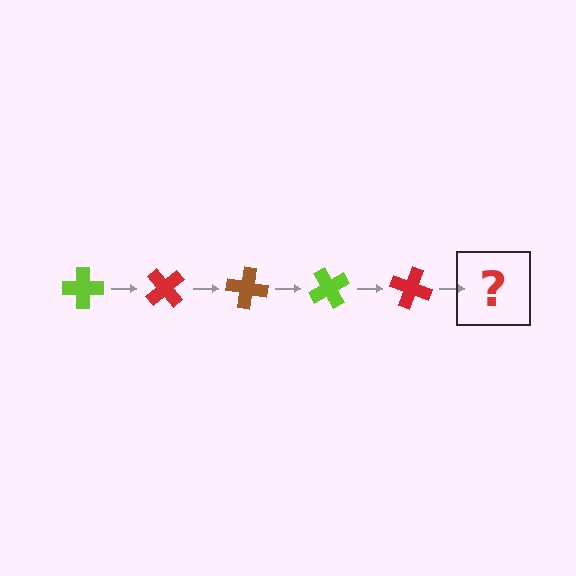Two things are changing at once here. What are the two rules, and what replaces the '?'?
The two rules are that it rotates 50 degrees each step and the color cycles through lime, red, and brown. The '?' should be a brown cross, rotated 250 degrees from the start.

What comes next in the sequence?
The next element should be a brown cross, rotated 250 degrees from the start.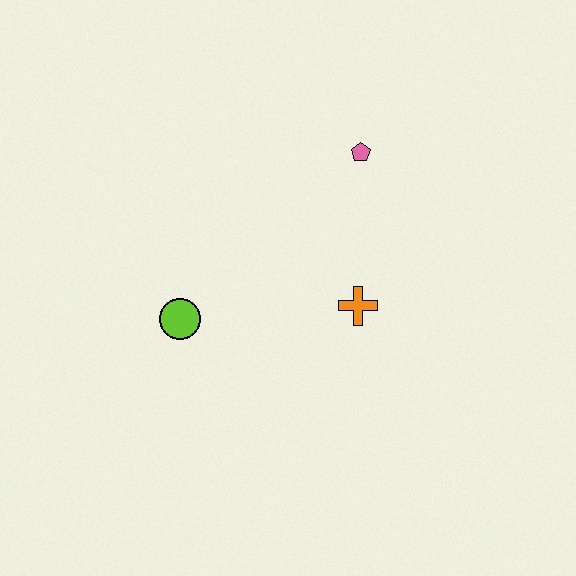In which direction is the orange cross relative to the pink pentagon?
The orange cross is below the pink pentagon.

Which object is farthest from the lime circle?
The pink pentagon is farthest from the lime circle.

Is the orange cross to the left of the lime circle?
No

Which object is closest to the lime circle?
The orange cross is closest to the lime circle.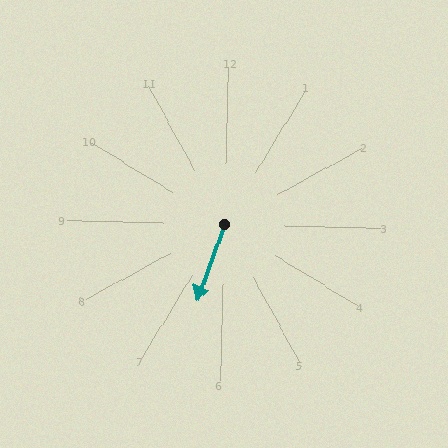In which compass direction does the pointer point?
South.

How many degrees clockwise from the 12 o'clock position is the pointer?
Approximately 199 degrees.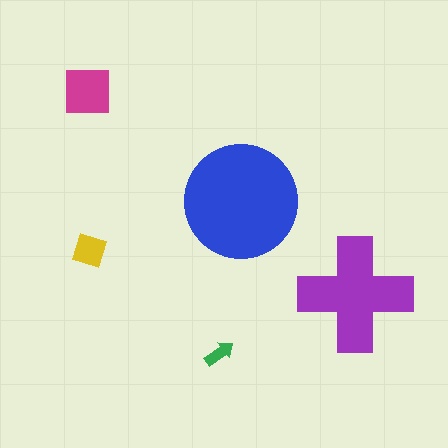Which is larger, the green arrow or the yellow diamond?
The yellow diamond.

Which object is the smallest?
The green arrow.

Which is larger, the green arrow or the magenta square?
The magenta square.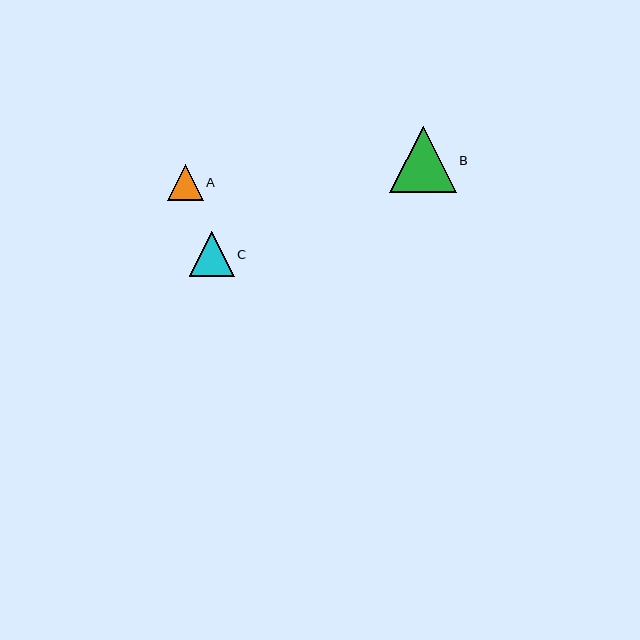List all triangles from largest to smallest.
From largest to smallest: B, C, A.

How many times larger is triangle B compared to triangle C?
Triangle B is approximately 1.5 times the size of triangle C.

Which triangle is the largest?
Triangle B is the largest with a size of approximately 67 pixels.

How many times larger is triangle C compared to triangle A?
Triangle C is approximately 1.3 times the size of triangle A.